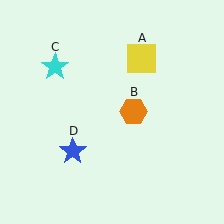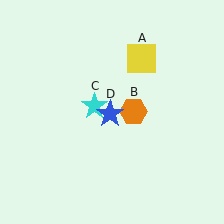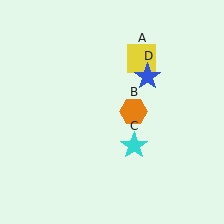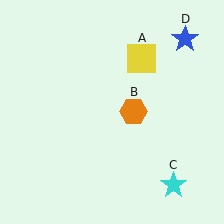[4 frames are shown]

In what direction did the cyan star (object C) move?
The cyan star (object C) moved down and to the right.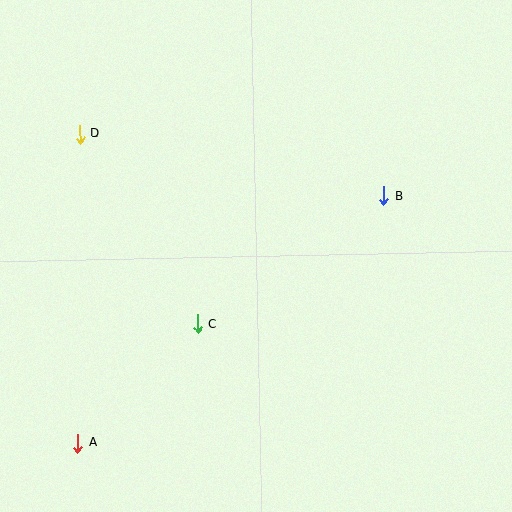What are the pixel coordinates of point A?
Point A is at (78, 443).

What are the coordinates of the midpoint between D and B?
The midpoint between D and B is at (232, 165).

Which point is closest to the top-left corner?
Point D is closest to the top-left corner.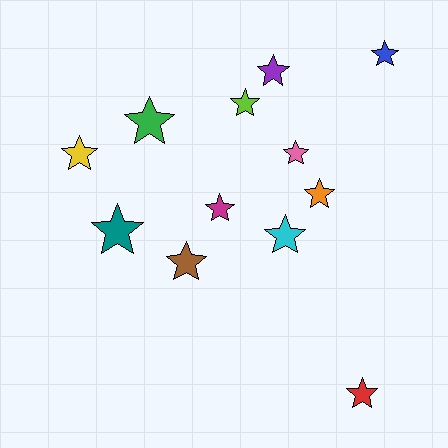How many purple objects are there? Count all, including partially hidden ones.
There is 1 purple object.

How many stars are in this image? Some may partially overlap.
There are 12 stars.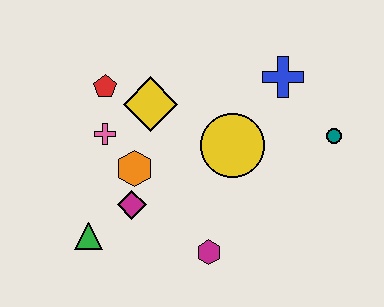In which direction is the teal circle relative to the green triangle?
The teal circle is to the right of the green triangle.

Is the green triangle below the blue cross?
Yes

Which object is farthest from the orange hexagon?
The teal circle is farthest from the orange hexagon.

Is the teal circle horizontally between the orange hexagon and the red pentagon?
No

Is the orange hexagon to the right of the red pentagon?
Yes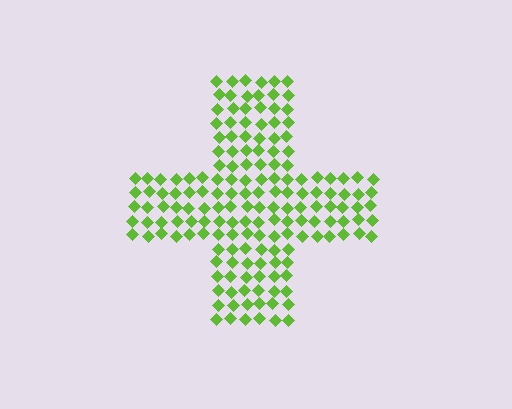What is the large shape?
The large shape is a cross.